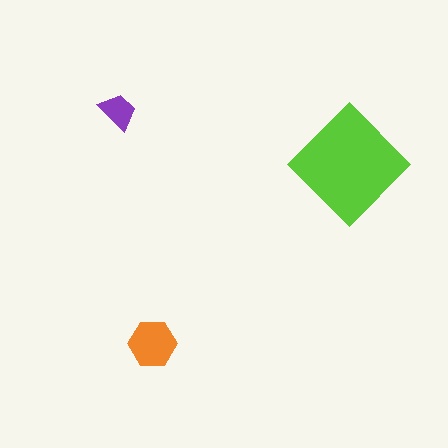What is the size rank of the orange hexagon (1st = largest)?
2nd.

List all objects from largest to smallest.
The lime diamond, the orange hexagon, the purple trapezoid.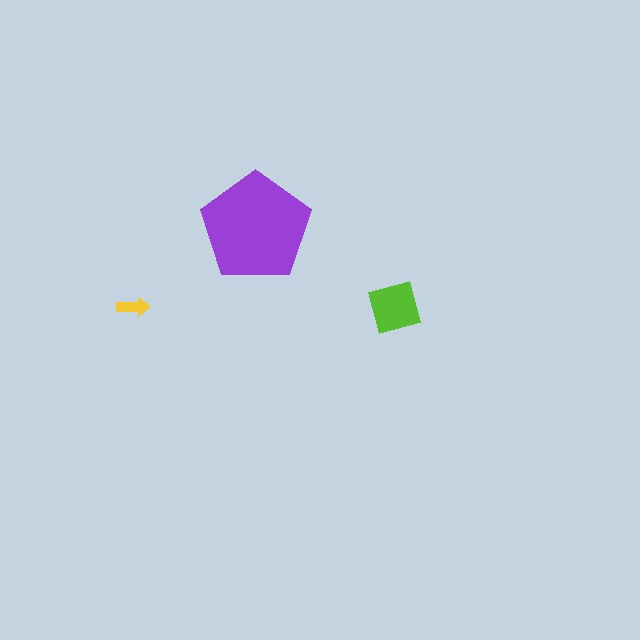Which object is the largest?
The purple pentagon.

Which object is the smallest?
The yellow arrow.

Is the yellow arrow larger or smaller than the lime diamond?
Smaller.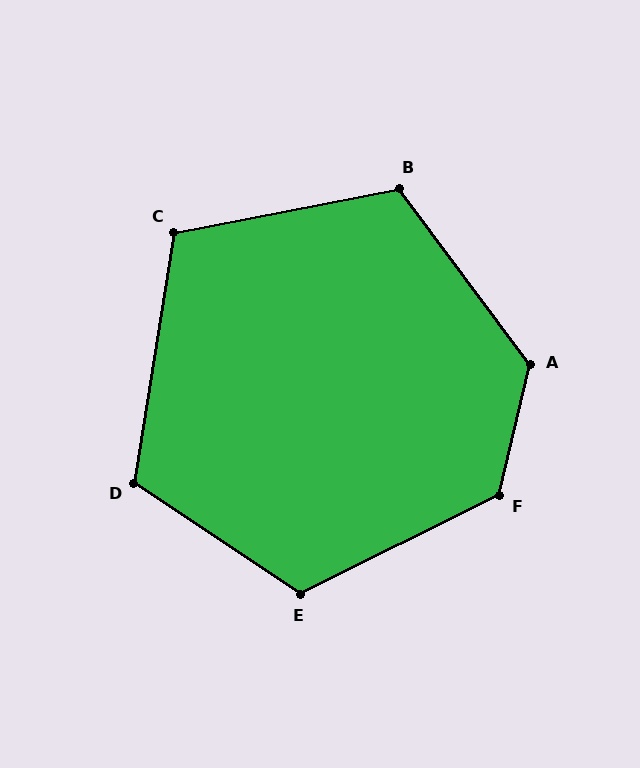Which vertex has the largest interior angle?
A, at approximately 130 degrees.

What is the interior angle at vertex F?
Approximately 130 degrees (obtuse).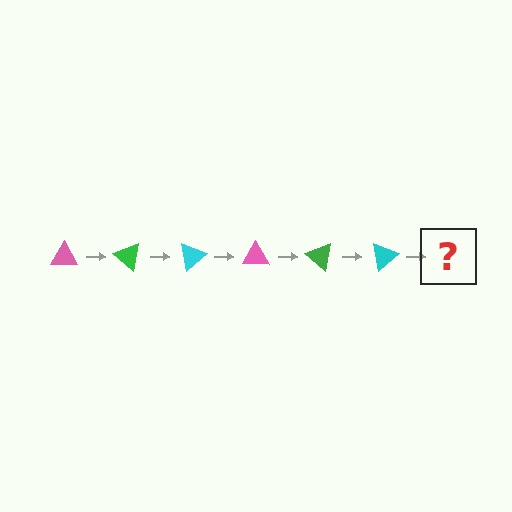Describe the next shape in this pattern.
It should be a pink triangle, rotated 240 degrees from the start.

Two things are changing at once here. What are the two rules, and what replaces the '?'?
The two rules are that it rotates 40 degrees each step and the color cycles through pink, green, and cyan. The '?' should be a pink triangle, rotated 240 degrees from the start.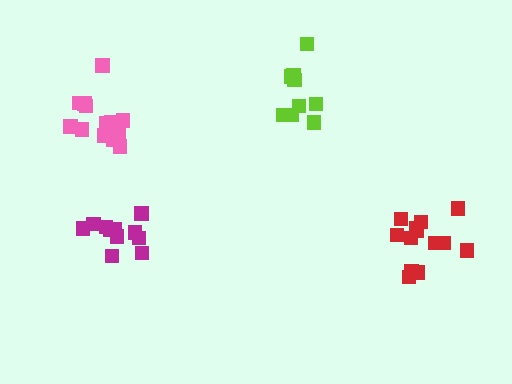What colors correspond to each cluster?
The clusters are colored: lime, red, pink, magenta.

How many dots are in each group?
Group 1: 9 dots, Group 2: 13 dots, Group 3: 13 dots, Group 4: 11 dots (46 total).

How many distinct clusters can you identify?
There are 4 distinct clusters.